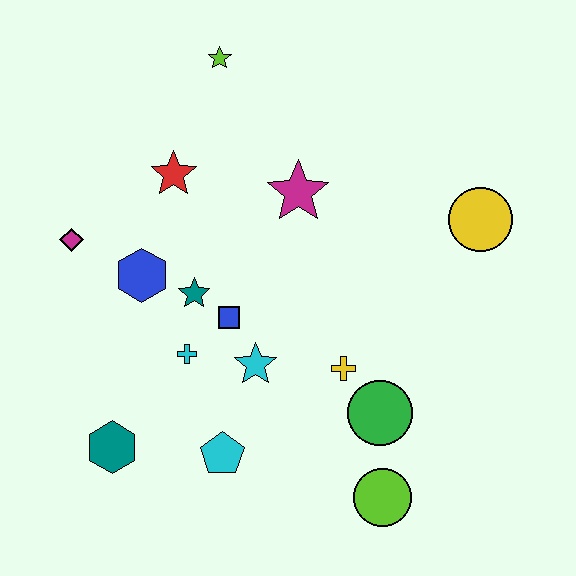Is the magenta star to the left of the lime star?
No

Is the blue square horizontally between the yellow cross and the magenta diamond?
Yes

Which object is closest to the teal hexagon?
The cyan pentagon is closest to the teal hexagon.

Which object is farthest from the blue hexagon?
The yellow circle is farthest from the blue hexagon.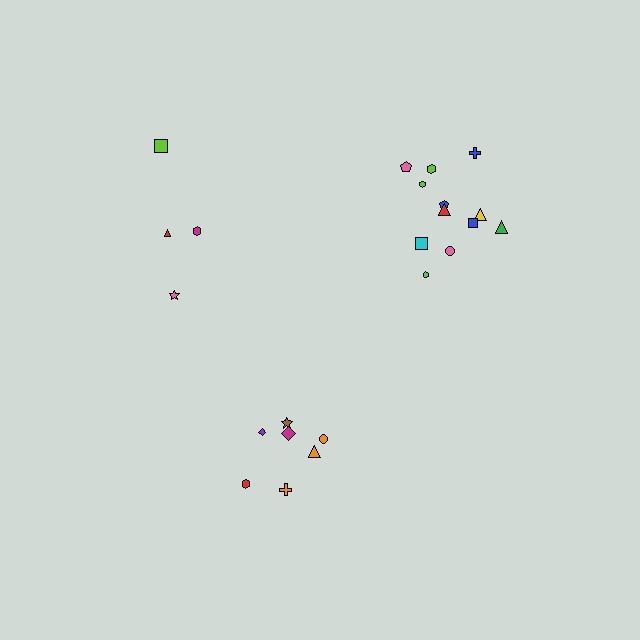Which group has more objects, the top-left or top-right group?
The top-right group.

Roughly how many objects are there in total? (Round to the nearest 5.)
Roughly 25 objects in total.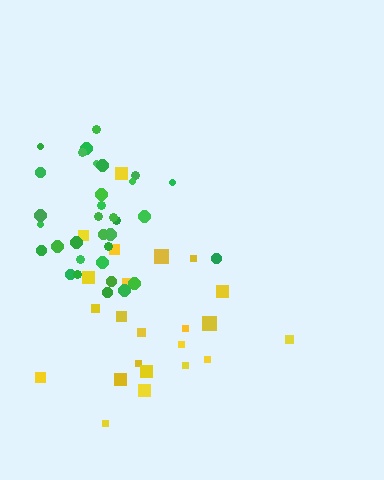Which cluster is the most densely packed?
Green.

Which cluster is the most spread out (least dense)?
Yellow.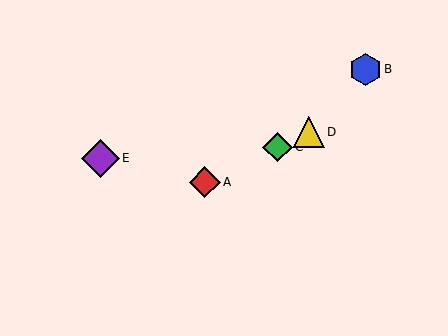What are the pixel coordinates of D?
Object D is at (309, 132).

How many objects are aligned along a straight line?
3 objects (A, C, D) are aligned along a straight line.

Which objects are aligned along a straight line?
Objects A, C, D are aligned along a straight line.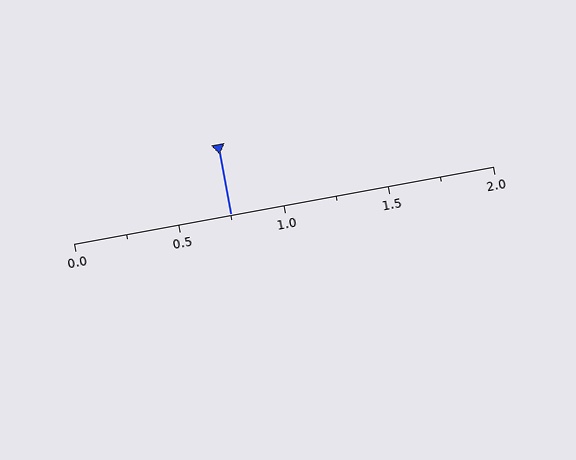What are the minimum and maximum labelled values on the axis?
The axis runs from 0.0 to 2.0.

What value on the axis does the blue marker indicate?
The marker indicates approximately 0.75.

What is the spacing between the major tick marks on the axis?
The major ticks are spaced 0.5 apart.